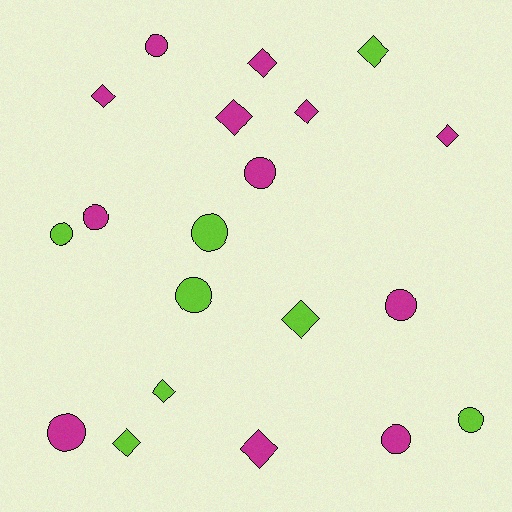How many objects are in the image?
There are 20 objects.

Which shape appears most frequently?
Diamond, with 10 objects.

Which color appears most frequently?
Magenta, with 12 objects.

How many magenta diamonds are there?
There are 6 magenta diamonds.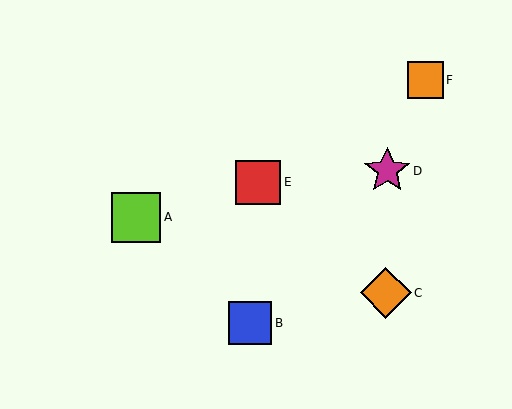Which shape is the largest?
The orange diamond (labeled C) is the largest.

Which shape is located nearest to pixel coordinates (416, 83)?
The orange square (labeled F) at (425, 80) is nearest to that location.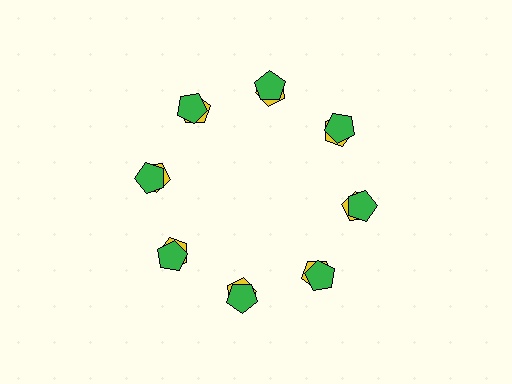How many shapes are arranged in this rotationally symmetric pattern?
There are 16 shapes, arranged in 8 groups of 2.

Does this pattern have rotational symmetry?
Yes, this pattern has 8-fold rotational symmetry. It looks the same after rotating 45 degrees around the center.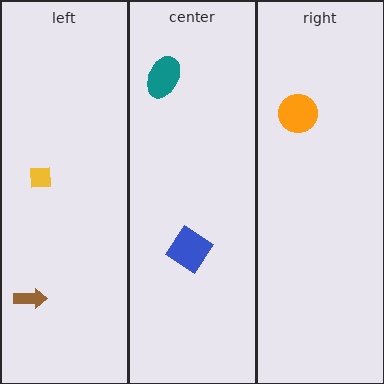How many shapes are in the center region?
2.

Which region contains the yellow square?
The left region.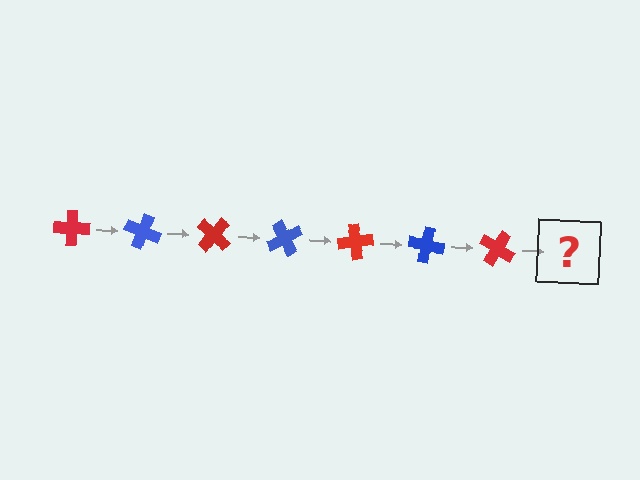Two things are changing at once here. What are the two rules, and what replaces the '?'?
The two rules are that it rotates 20 degrees each step and the color cycles through red and blue. The '?' should be a blue cross, rotated 140 degrees from the start.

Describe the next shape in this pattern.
It should be a blue cross, rotated 140 degrees from the start.